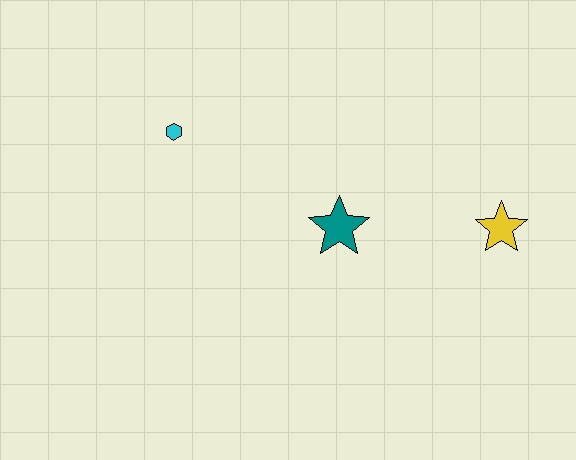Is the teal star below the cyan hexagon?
Yes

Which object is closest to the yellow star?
The teal star is closest to the yellow star.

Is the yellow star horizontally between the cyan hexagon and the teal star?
No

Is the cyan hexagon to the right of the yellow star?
No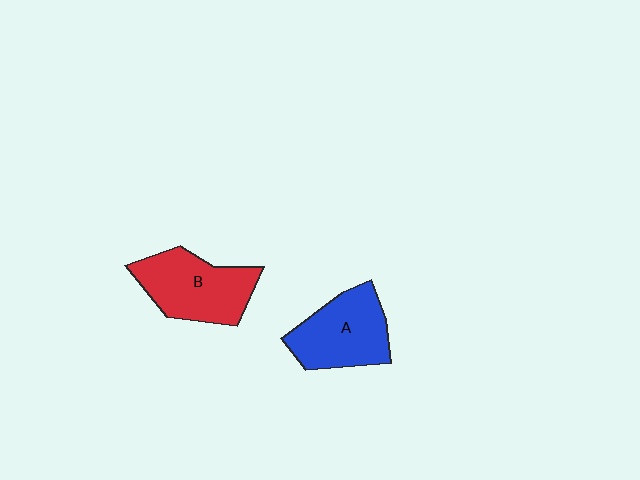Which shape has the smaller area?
Shape A (blue).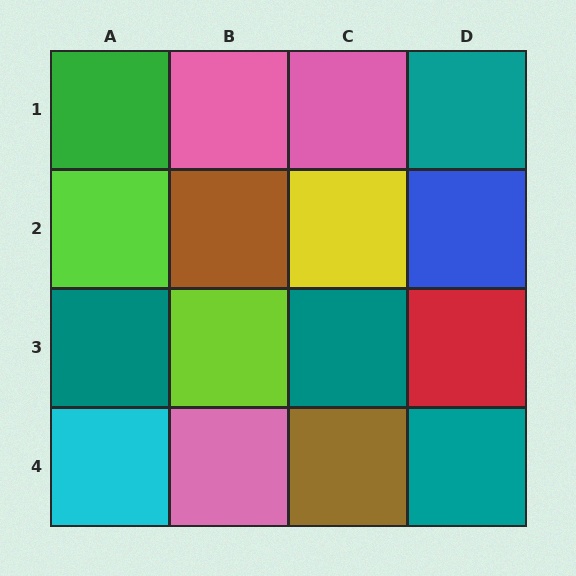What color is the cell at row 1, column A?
Green.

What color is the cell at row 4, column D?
Teal.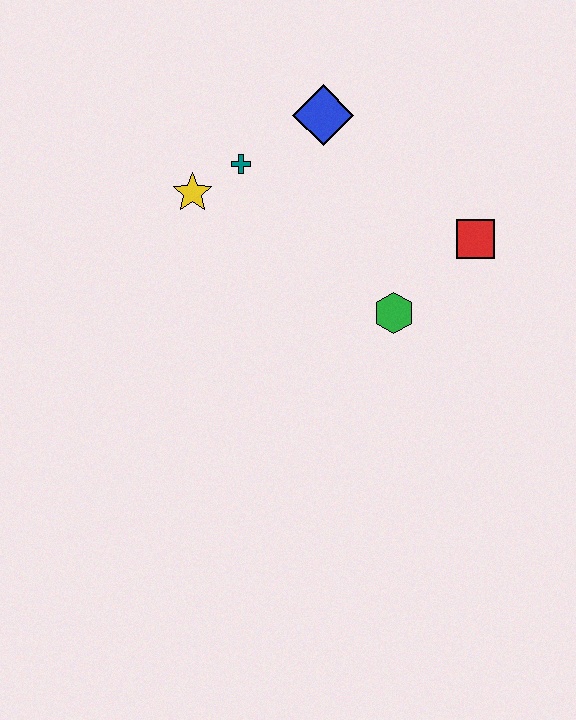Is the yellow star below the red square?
No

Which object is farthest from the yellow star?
The red square is farthest from the yellow star.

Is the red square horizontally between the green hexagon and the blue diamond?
No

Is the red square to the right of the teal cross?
Yes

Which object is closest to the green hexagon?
The red square is closest to the green hexagon.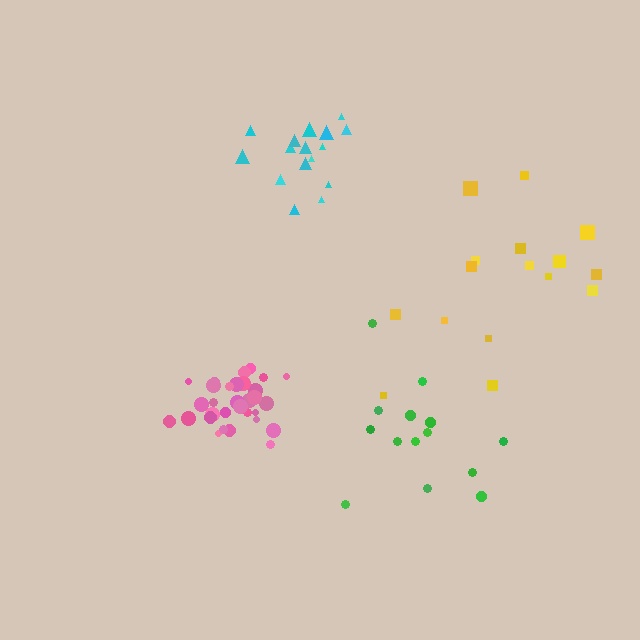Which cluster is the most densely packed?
Pink.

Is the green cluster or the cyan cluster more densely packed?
Cyan.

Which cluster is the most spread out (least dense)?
Yellow.